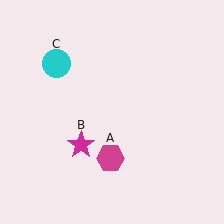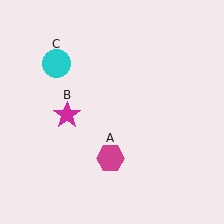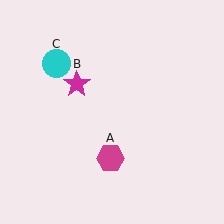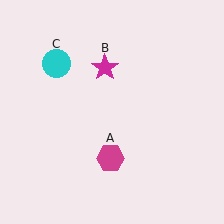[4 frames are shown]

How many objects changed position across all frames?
1 object changed position: magenta star (object B).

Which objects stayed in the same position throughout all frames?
Magenta hexagon (object A) and cyan circle (object C) remained stationary.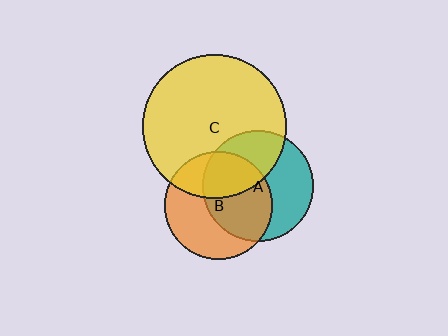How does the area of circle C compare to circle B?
Approximately 1.8 times.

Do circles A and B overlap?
Yes.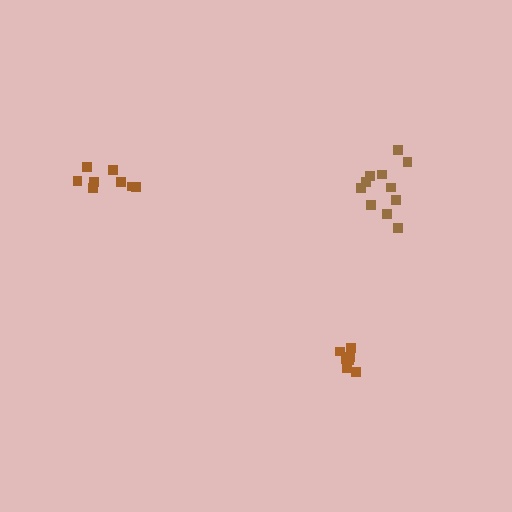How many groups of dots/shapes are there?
There are 3 groups.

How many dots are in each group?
Group 1: 7 dots, Group 2: 11 dots, Group 3: 8 dots (26 total).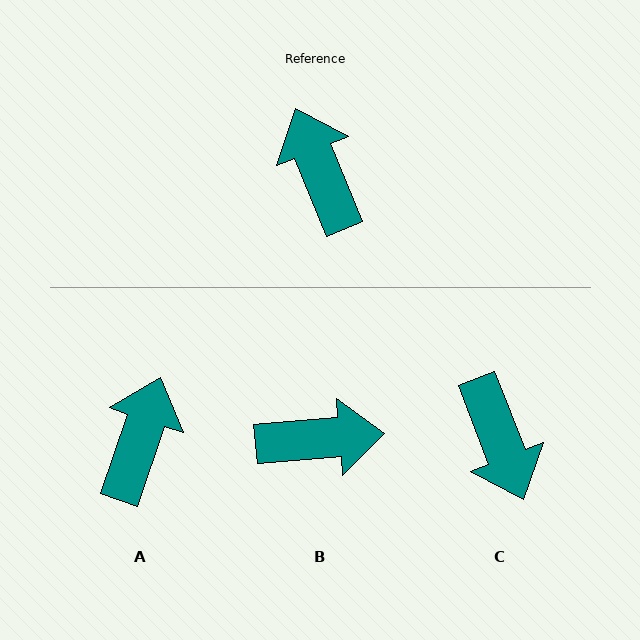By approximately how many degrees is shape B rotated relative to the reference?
Approximately 107 degrees clockwise.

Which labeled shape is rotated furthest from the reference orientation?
C, about 179 degrees away.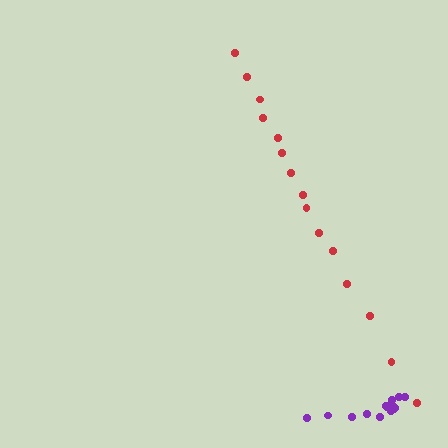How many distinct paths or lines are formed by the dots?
There are 2 distinct paths.